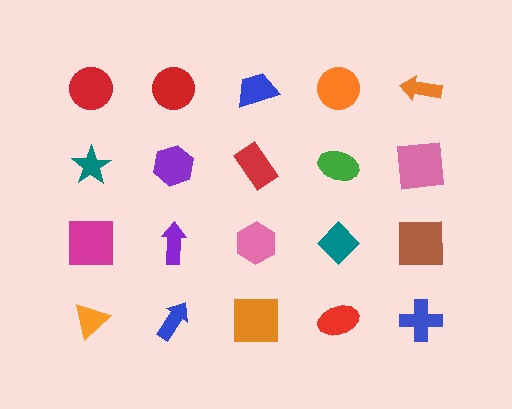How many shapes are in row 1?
5 shapes.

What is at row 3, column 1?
A magenta square.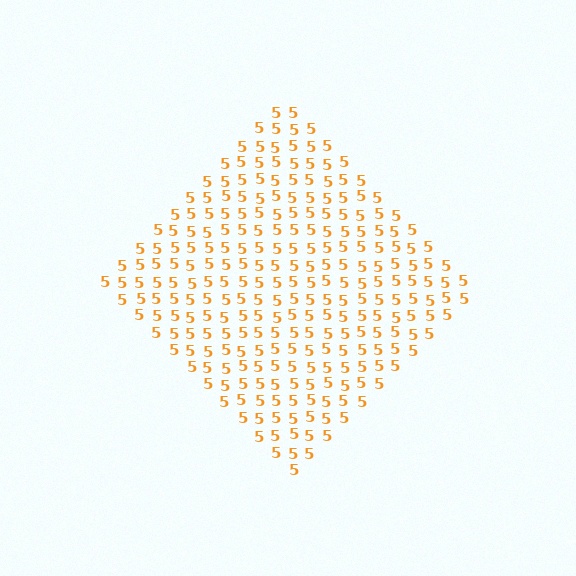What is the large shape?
The large shape is a diamond.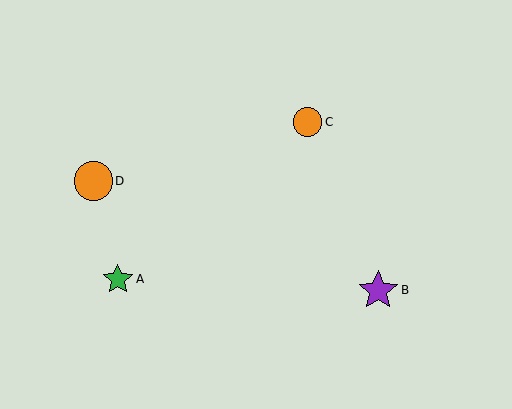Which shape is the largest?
The purple star (labeled B) is the largest.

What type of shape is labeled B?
Shape B is a purple star.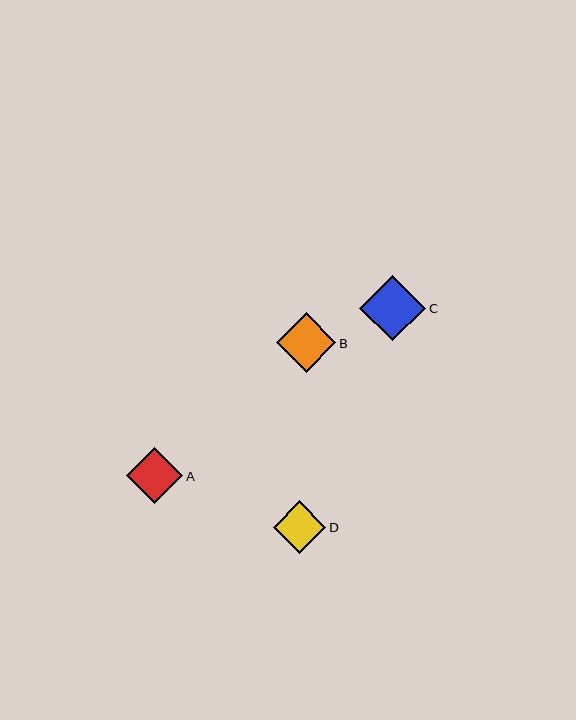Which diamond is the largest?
Diamond C is the largest with a size of approximately 66 pixels.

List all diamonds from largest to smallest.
From largest to smallest: C, B, A, D.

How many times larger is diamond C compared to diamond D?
Diamond C is approximately 1.3 times the size of diamond D.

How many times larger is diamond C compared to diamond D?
Diamond C is approximately 1.3 times the size of diamond D.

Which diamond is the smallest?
Diamond D is the smallest with a size of approximately 53 pixels.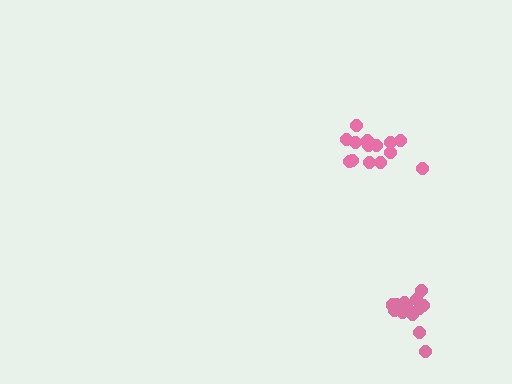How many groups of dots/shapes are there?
There are 2 groups.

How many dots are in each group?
Group 1: 14 dots, Group 2: 14 dots (28 total).